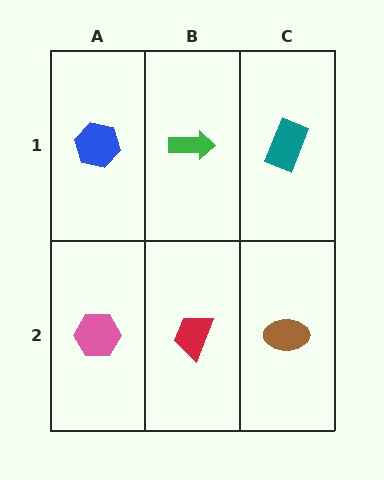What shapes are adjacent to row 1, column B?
A red trapezoid (row 2, column B), a blue hexagon (row 1, column A), a teal rectangle (row 1, column C).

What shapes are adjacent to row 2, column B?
A green arrow (row 1, column B), a pink hexagon (row 2, column A), a brown ellipse (row 2, column C).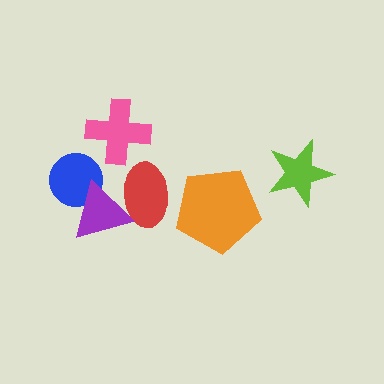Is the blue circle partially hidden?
Yes, it is partially covered by another shape.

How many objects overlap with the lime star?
0 objects overlap with the lime star.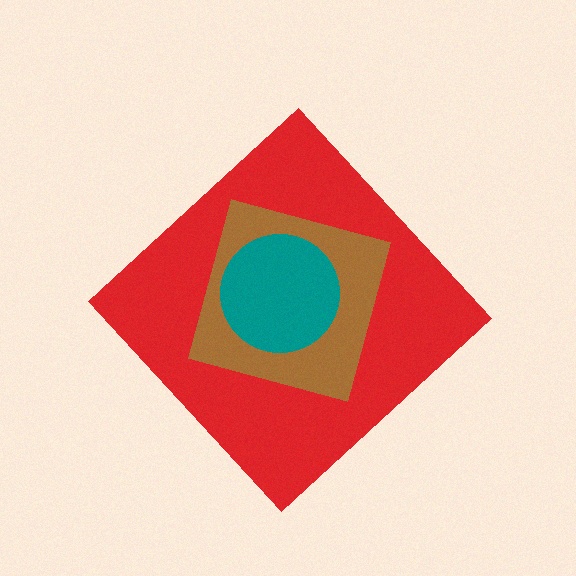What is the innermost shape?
The teal circle.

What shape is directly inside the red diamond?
The brown square.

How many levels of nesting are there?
3.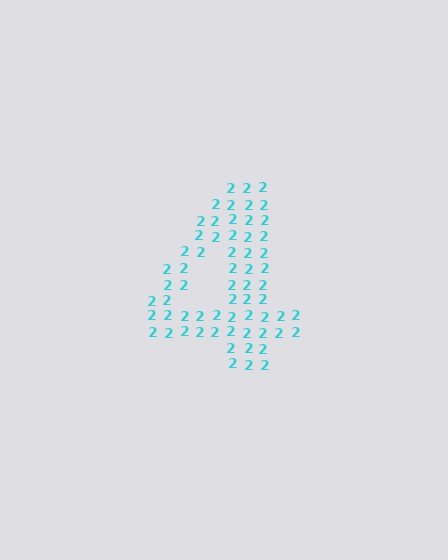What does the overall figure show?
The overall figure shows the digit 4.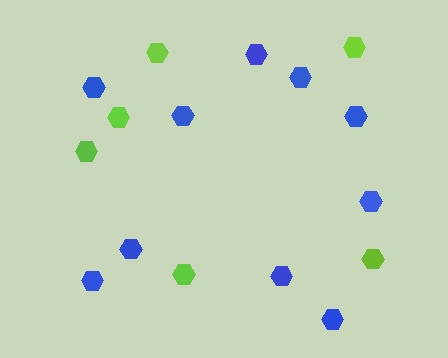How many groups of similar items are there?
There are 2 groups: one group of blue hexagons (10) and one group of lime hexagons (6).